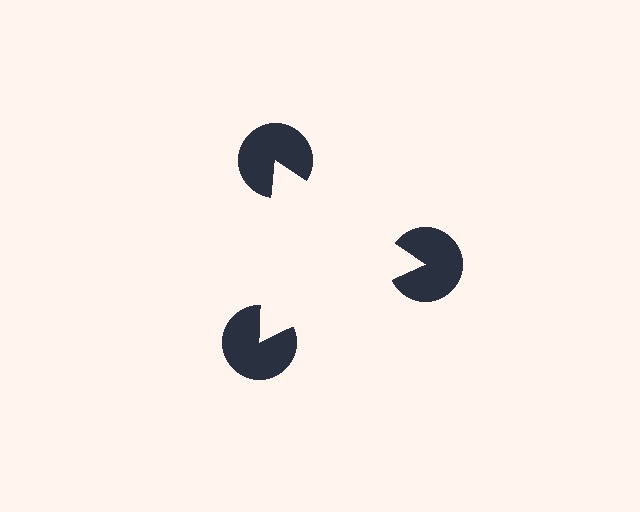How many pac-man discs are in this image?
There are 3 — one at each vertex of the illusory triangle.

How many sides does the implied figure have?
3 sides.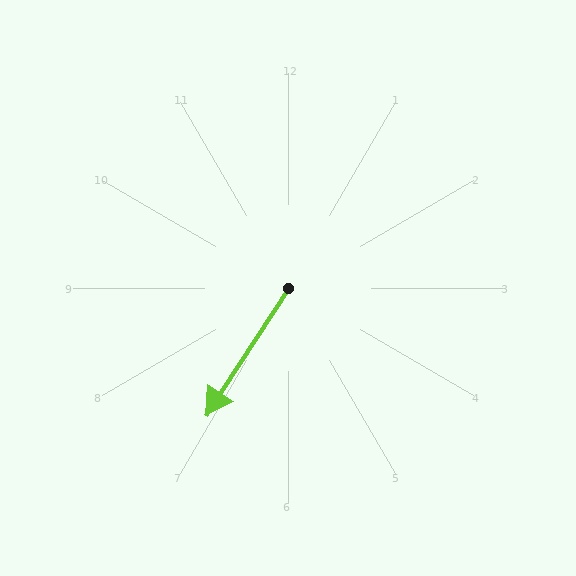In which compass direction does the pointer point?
Southwest.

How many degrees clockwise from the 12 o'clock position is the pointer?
Approximately 213 degrees.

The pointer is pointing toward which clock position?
Roughly 7 o'clock.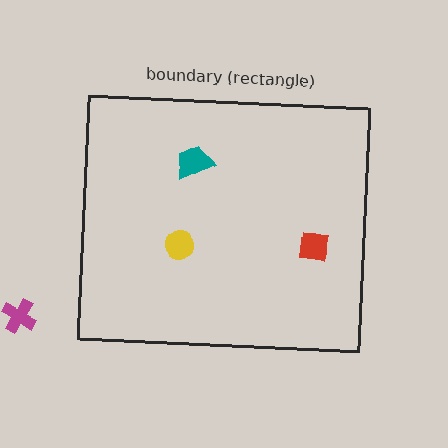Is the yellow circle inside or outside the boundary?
Inside.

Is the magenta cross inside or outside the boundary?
Outside.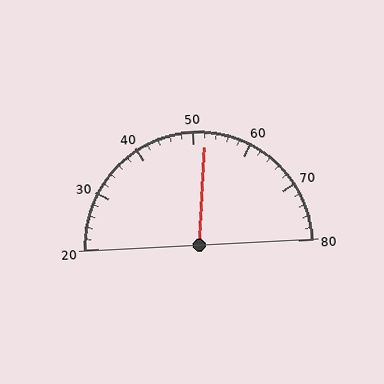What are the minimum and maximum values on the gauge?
The gauge ranges from 20 to 80.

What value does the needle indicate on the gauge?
The needle indicates approximately 52.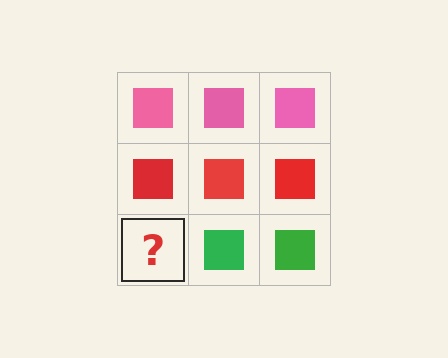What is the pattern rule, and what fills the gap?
The rule is that each row has a consistent color. The gap should be filled with a green square.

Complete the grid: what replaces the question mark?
The question mark should be replaced with a green square.